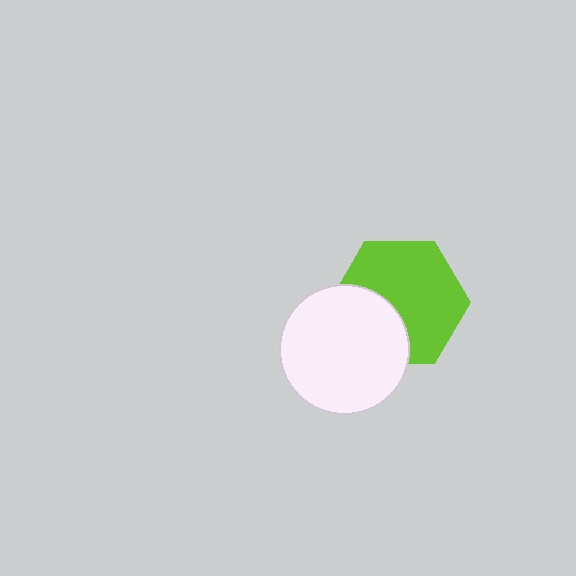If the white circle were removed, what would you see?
You would see the complete lime hexagon.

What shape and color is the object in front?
The object in front is a white circle.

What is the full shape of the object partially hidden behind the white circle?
The partially hidden object is a lime hexagon.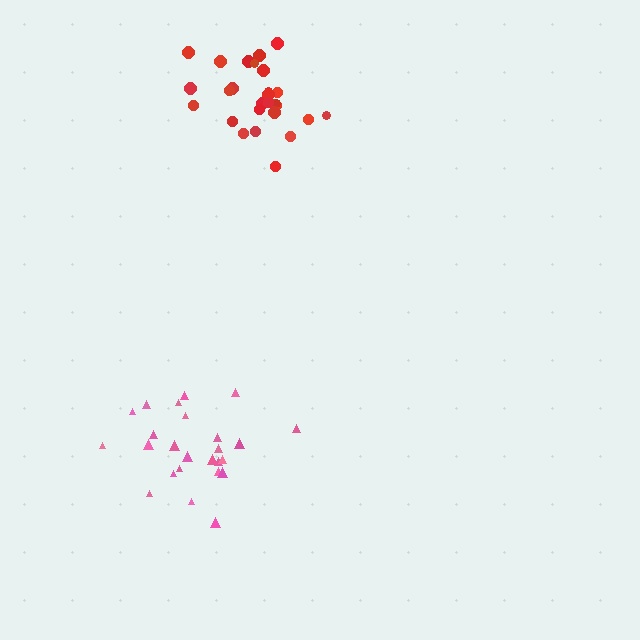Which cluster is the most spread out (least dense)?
Pink.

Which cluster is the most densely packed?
Red.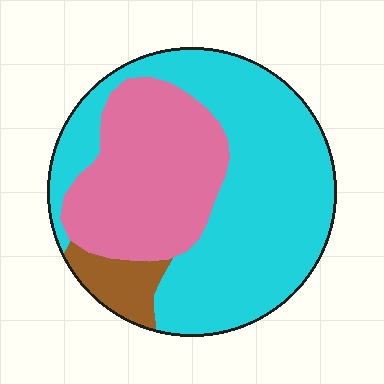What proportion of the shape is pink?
Pink takes up about one third (1/3) of the shape.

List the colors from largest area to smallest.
From largest to smallest: cyan, pink, brown.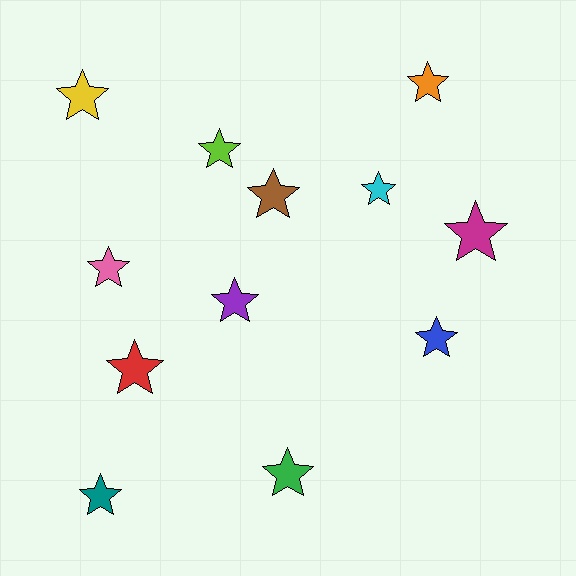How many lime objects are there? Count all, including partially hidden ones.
There is 1 lime object.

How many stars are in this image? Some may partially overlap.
There are 12 stars.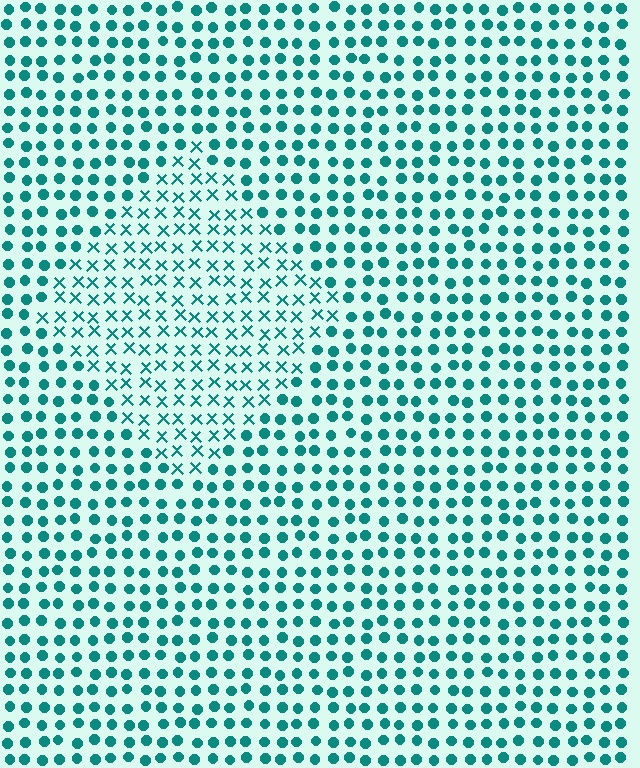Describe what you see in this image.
The image is filled with small teal elements arranged in a uniform grid. A diamond-shaped region contains X marks, while the surrounding area contains circles. The boundary is defined purely by the change in element shape.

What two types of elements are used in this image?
The image uses X marks inside the diamond region and circles outside it.